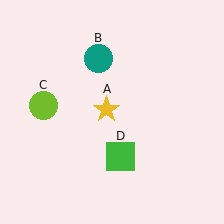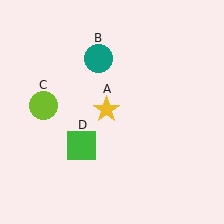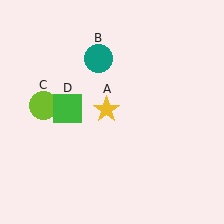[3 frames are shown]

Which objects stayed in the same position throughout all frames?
Yellow star (object A) and teal circle (object B) and lime circle (object C) remained stationary.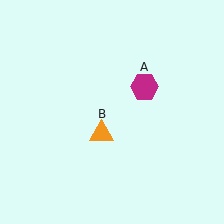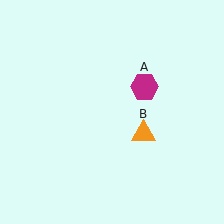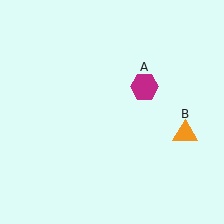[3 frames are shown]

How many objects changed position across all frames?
1 object changed position: orange triangle (object B).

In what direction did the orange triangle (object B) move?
The orange triangle (object B) moved right.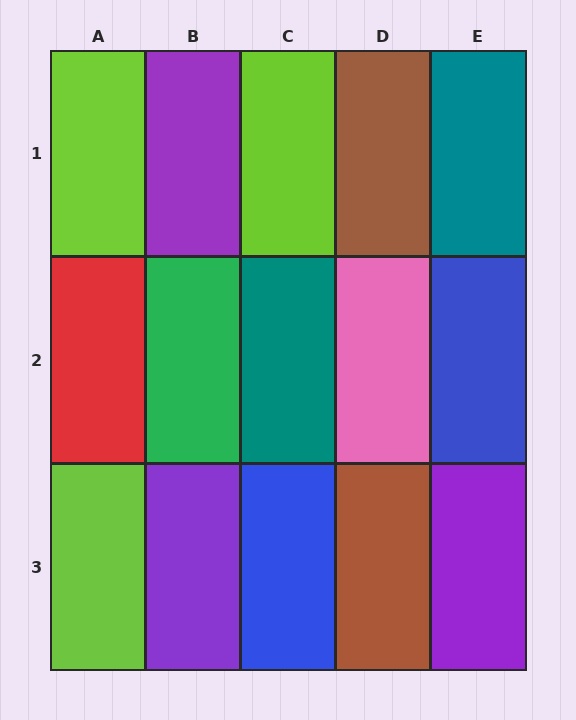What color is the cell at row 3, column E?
Purple.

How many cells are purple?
3 cells are purple.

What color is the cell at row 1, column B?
Purple.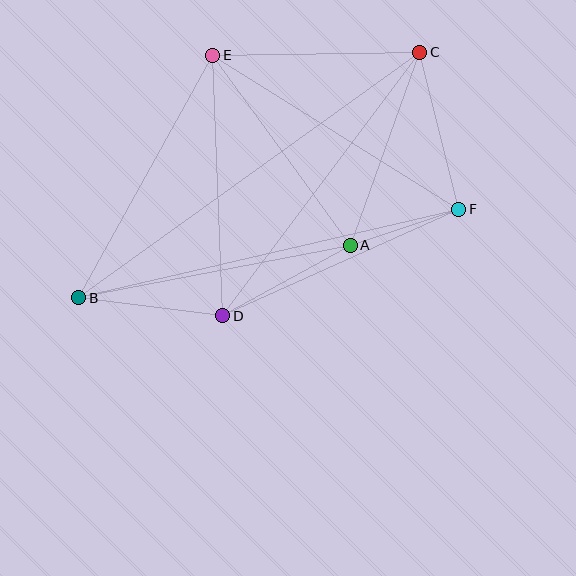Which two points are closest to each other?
Points A and F are closest to each other.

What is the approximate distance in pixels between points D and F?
The distance between D and F is approximately 259 pixels.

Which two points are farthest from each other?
Points B and C are farthest from each other.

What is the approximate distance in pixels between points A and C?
The distance between A and C is approximately 206 pixels.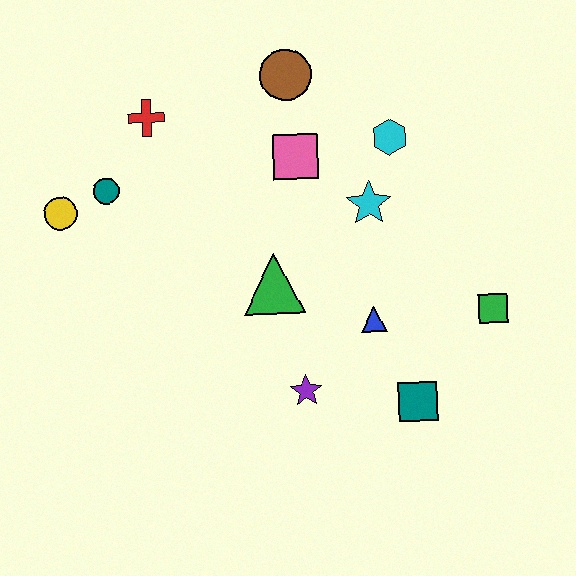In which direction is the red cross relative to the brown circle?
The red cross is to the left of the brown circle.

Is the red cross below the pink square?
No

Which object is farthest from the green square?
The yellow circle is farthest from the green square.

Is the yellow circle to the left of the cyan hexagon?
Yes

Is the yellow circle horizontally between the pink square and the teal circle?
No